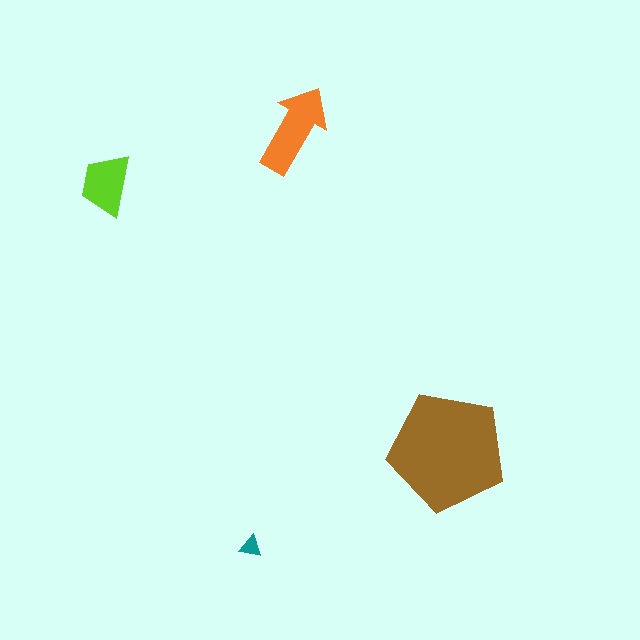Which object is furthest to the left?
The lime trapezoid is leftmost.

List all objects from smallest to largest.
The teal triangle, the lime trapezoid, the orange arrow, the brown pentagon.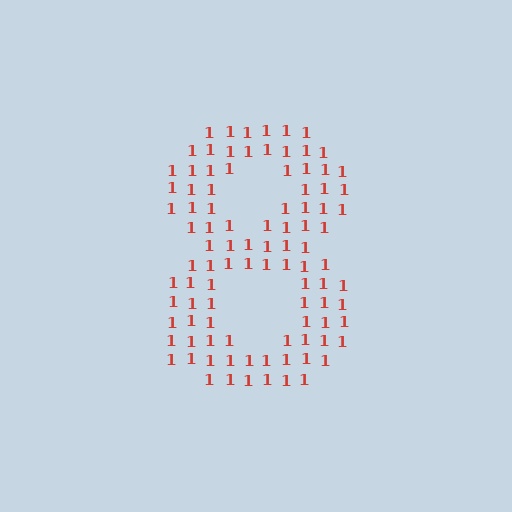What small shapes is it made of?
It is made of small digit 1's.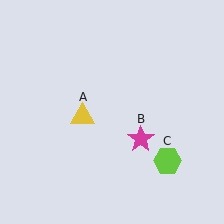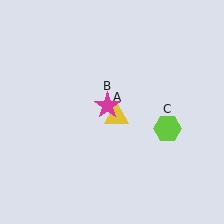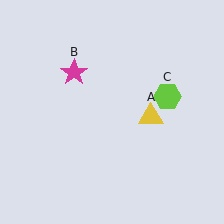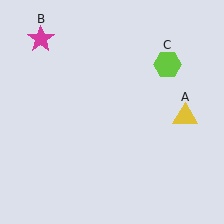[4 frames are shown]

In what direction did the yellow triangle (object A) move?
The yellow triangle (object A) moved right.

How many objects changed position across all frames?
3 objects changed position: yellow triangle (object A), magenta star (object B), lime hexagon (object C).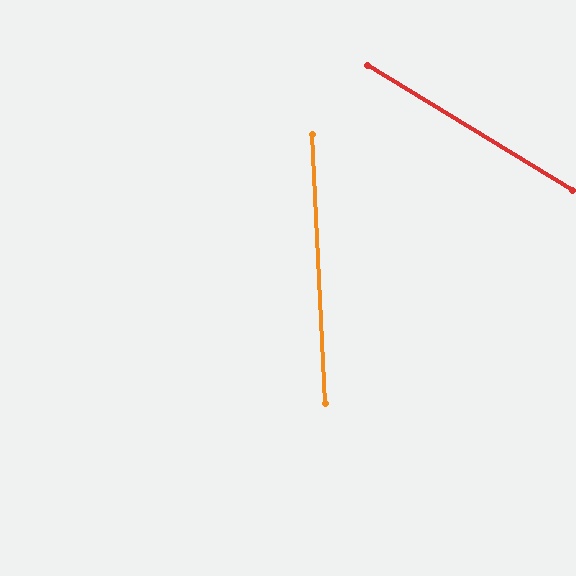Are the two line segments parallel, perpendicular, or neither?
Neither parallel nor perpendicular — they differ by about 56°.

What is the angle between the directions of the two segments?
Approximately 56 degrees.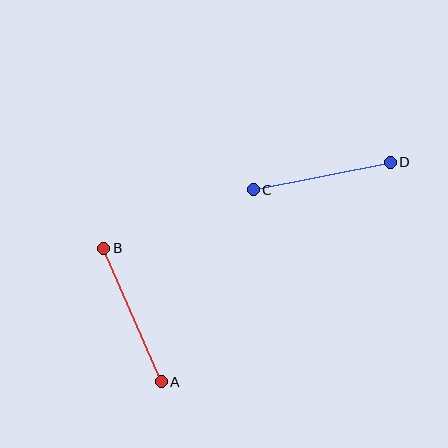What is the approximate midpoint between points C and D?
The midpoint is at approximately (322, 176) pixels.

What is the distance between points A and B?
The distance is approximately 145 pixels.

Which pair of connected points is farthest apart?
Points A and B are farthest apart.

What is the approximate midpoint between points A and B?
The midpoint is at approximately (133, 315) pixels.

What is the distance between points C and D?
The distance is approximately 139 pixels.